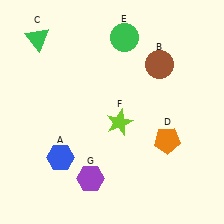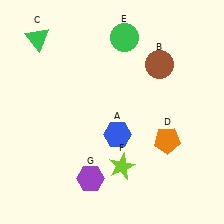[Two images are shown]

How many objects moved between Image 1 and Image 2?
2 objects moved between the two images.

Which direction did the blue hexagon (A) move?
The blue hexagon (A) moved right.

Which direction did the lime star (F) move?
The lime star (F) moved down.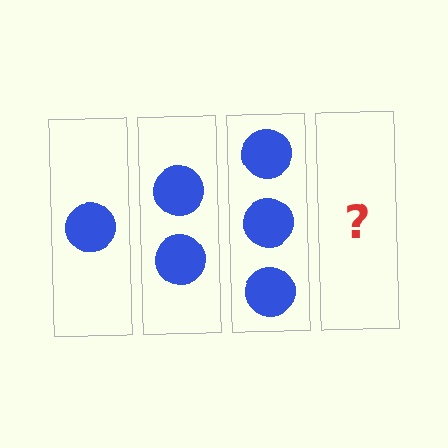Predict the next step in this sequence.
The next step is 4 circles.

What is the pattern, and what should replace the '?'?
The pattern is that each step adds one more circle. The '?' should be 4 circles.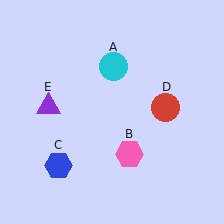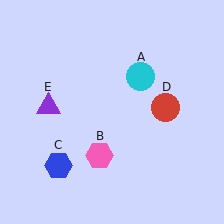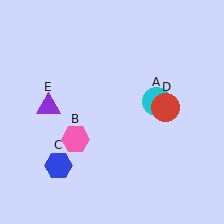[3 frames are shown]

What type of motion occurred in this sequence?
The cyan circle (object A), pink hexagon (object B) rotated clockwise around the center of the scene.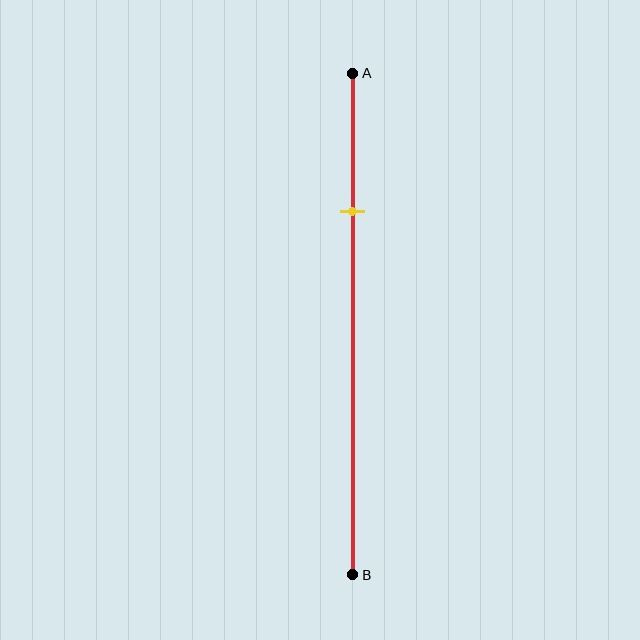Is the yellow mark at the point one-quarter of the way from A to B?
Yes, the mark is approximately at the one-quarter point.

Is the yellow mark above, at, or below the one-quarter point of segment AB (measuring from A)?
The yellow mark is approximately at the one-quarter point of segment AB.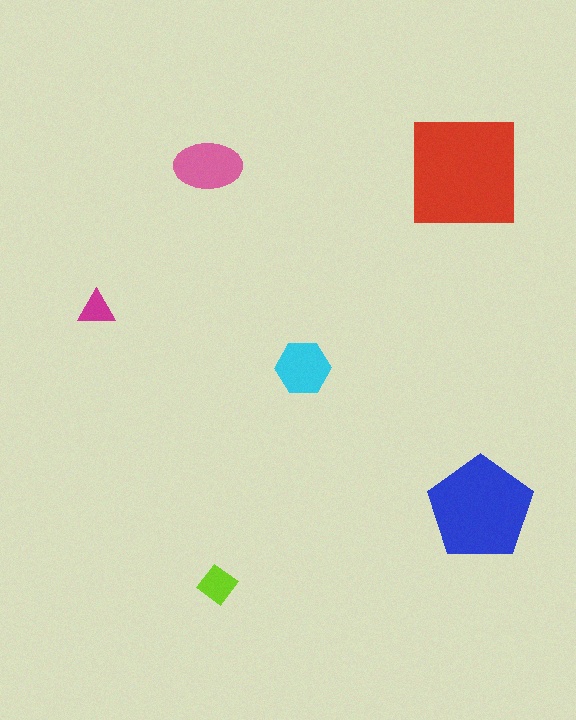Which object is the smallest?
The magenta triangle.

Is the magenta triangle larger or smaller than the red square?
Smaller.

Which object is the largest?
The red square.